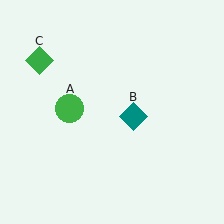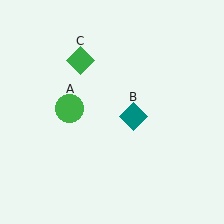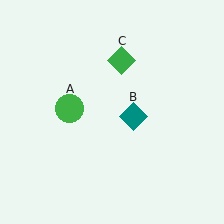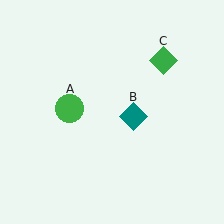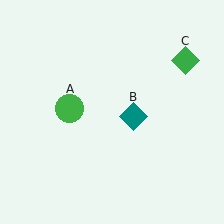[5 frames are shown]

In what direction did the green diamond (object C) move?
The green diamond (object C) moved right.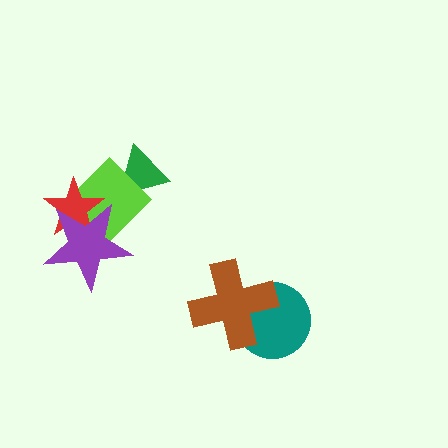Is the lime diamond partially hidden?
Yes, it is partially covered by another shape.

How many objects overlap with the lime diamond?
3 objects overlap with the lime diamond.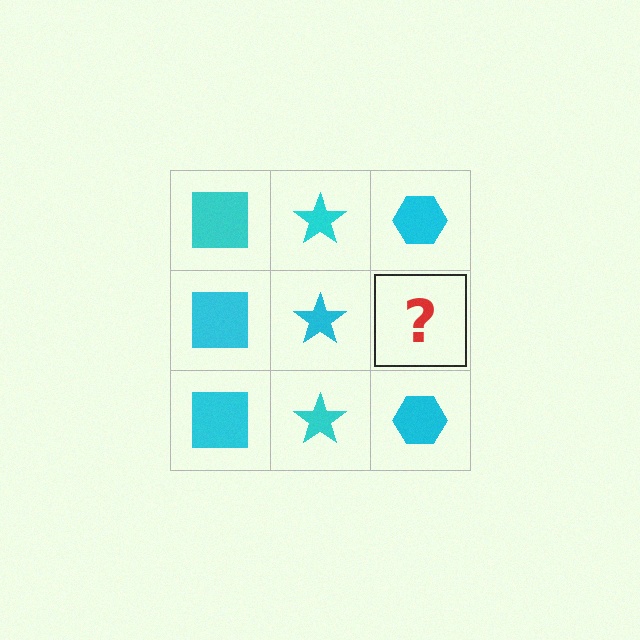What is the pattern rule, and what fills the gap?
The rule is that each column has a consistent shape. The gap should be filled with a cyan hexagon.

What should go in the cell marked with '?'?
The missing cell should contain a cyan hexagon.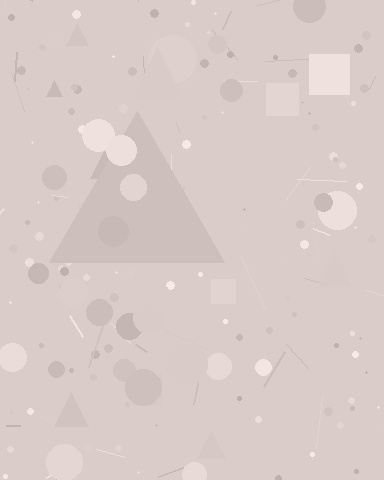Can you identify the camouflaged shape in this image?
The camouflaged shape is a triangle.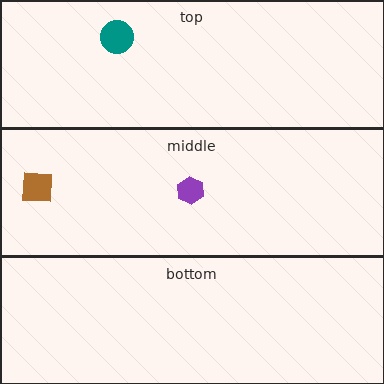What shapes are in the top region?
The teal circle.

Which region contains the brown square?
The middle region.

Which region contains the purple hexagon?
The middle region.